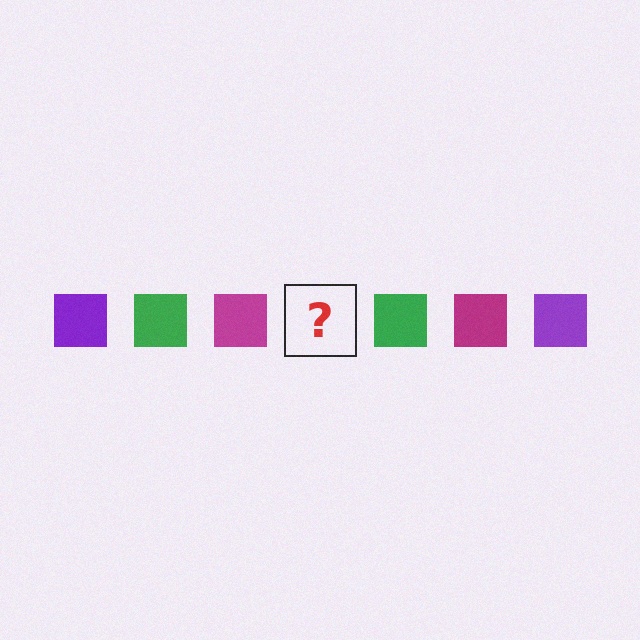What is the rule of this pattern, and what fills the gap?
The rule is that the pattern cycles through purple, green, magenta squares. The gap should be filled with a purple square.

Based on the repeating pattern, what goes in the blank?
The blank should be a purple square.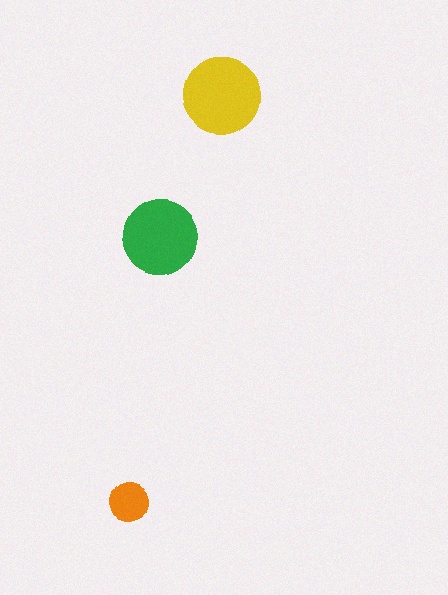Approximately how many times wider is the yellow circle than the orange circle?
About 2 times wider.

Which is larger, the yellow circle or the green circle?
The yellow one.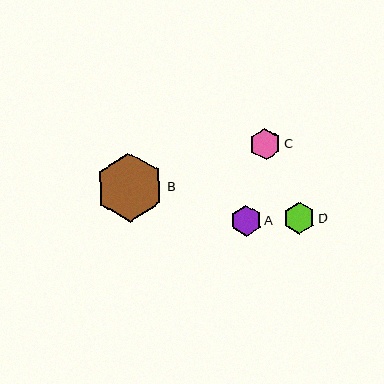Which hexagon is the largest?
Hexagon B is the largest with a size of approximately 69 pixels.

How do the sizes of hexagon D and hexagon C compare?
Hexagon D and hexagon C are approximately the same size.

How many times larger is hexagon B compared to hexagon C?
Hexagon B is approximately 2.2 times the size of hexagon C.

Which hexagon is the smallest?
Hexagon C is the smallest with a size of approximately 31 pixels.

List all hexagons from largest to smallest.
From largest to smallest: B, D, A, C.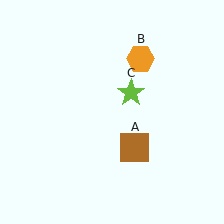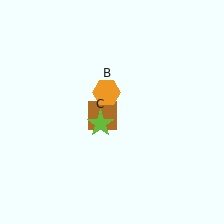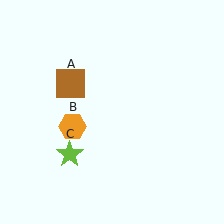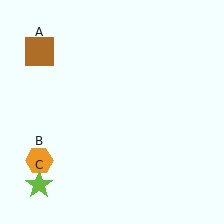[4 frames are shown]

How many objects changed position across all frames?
3 objects changed position: brown square (object A), orange hexagon (object B), lime star (object C).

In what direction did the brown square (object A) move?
The brown square (object A) moved up and to the left.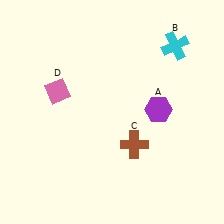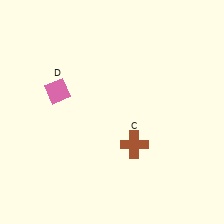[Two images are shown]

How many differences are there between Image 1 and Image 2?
There are 2 differences between the two images.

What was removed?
The purple hexagon (A), the cyan cross (B) were removed in Image 2.